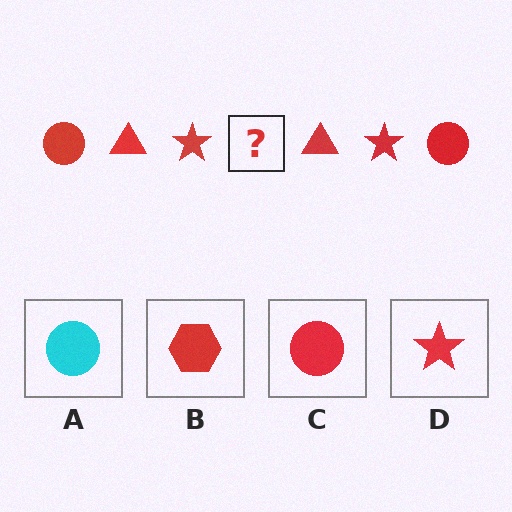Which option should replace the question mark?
Option C.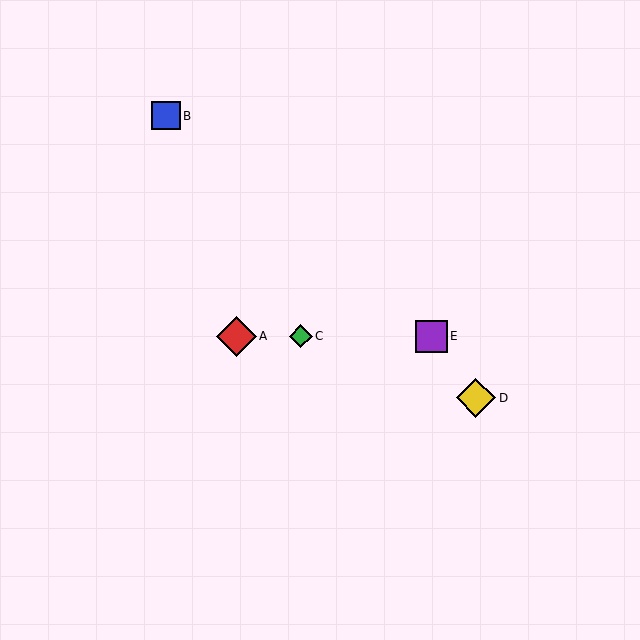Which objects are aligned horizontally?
Objects A, C, E are aligned horizontally.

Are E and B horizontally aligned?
No, E is at y≈336 and B is at y≈116.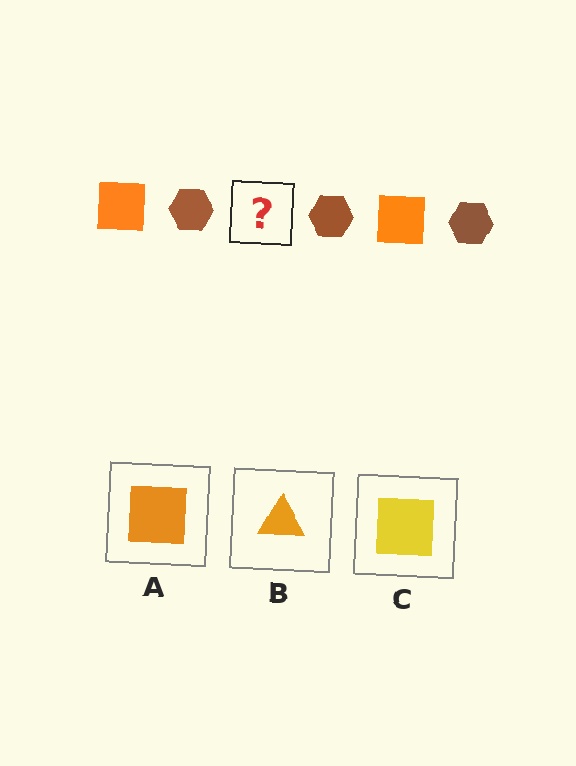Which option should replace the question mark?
Option A.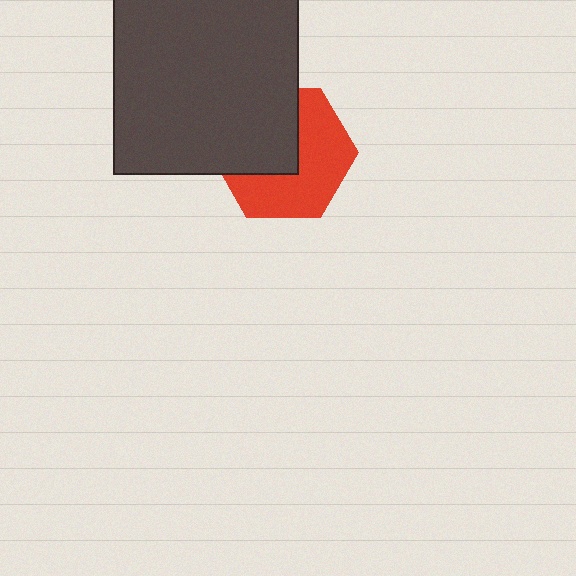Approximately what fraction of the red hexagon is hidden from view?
Roughly 45% of the red hexagon is hidden behind the dark gray rectangle.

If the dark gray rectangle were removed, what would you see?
You would see the complete red hexagon.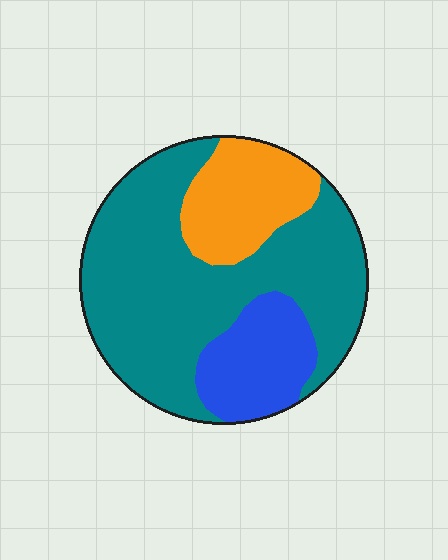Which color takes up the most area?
Teal, at roughly 65%.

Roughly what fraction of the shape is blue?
Blue covers roughly 15% of the shape.